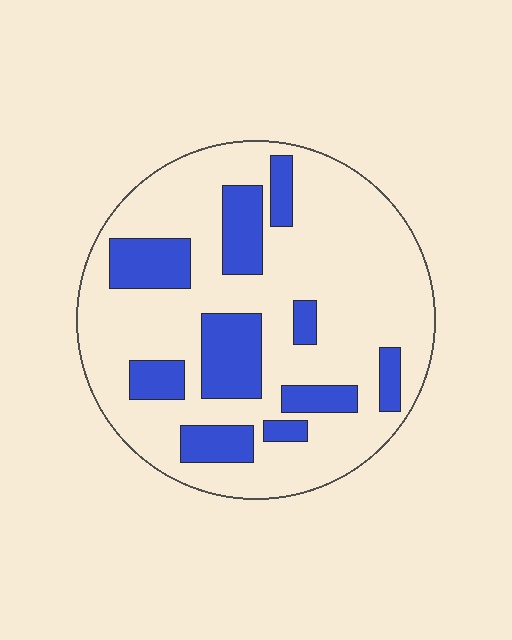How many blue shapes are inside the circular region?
10.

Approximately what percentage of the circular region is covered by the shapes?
Approximately 25%.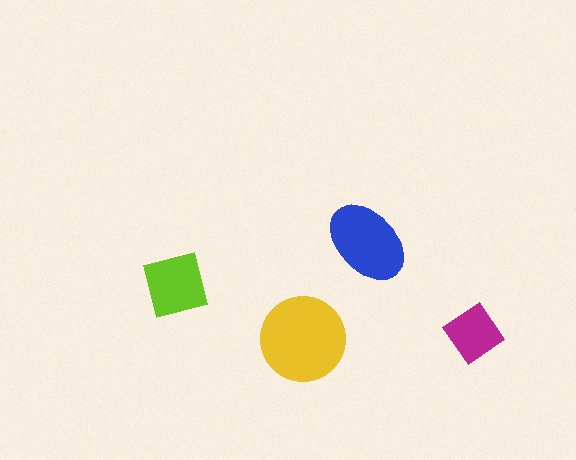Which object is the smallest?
The magenta diamond.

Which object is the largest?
The yellow circle.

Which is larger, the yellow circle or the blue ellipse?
The yellow circle.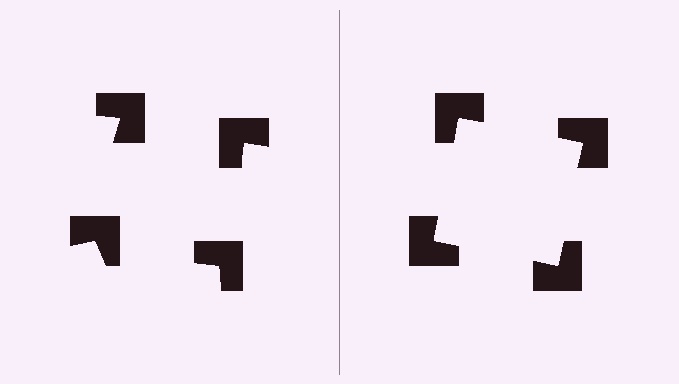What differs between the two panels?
The notched squares are positioned identically on both sides; only the wedge orientations differ. On the right they align to a square; on the left they are misaligned.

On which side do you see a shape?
An illusory square appears on the right side. On the left side the wedge cuts are rotated, so no coherent shape forms.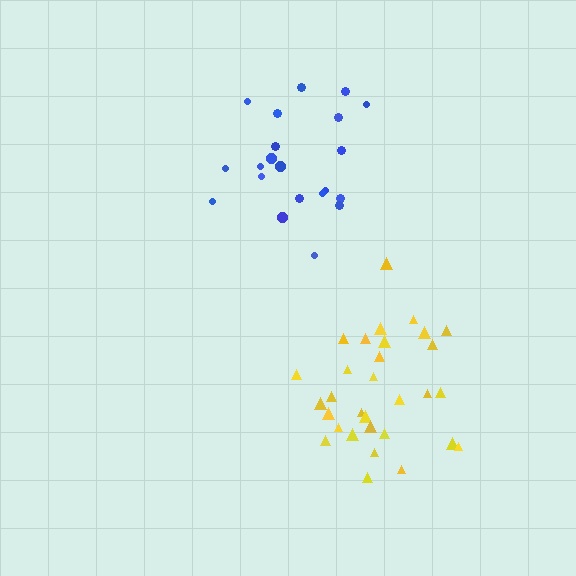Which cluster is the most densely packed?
Yellow.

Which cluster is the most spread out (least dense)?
Blue.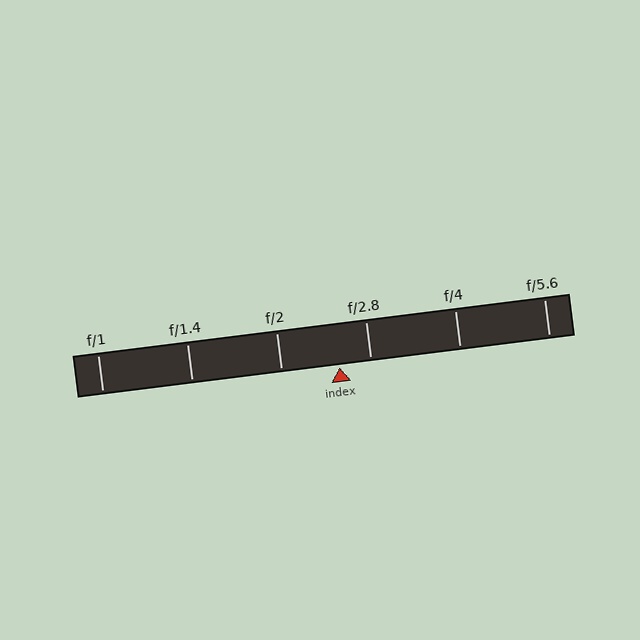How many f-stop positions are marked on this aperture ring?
There are 6 f-stop positions marked.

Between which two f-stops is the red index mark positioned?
The index mark is between f/2 and f/2.8.